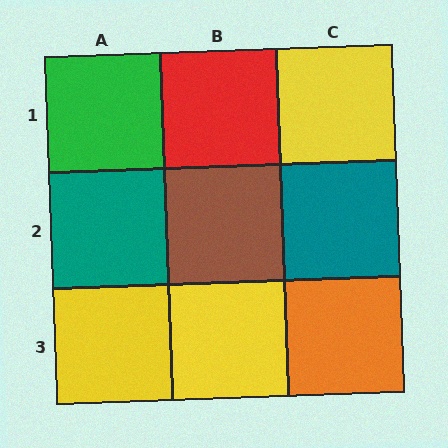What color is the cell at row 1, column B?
Red.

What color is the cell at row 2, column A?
Teal.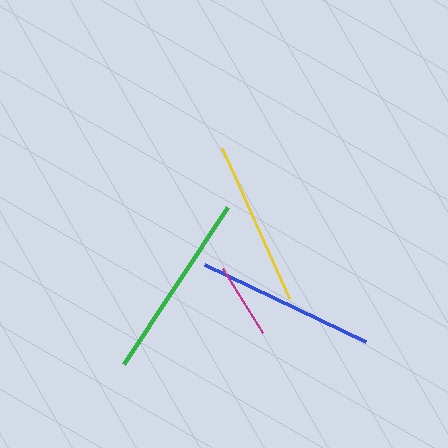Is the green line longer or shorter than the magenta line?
The green line is longer than the magenta line.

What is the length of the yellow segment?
The yellow segment is approximately 164 pixels long.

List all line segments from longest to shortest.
From longest to shortest: green, blue, yellow, magenta.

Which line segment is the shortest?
The magenta line is the shortest at approximately 75 pixels.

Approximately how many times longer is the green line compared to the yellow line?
The green line is approximately 1.2 times the length of the yellow line.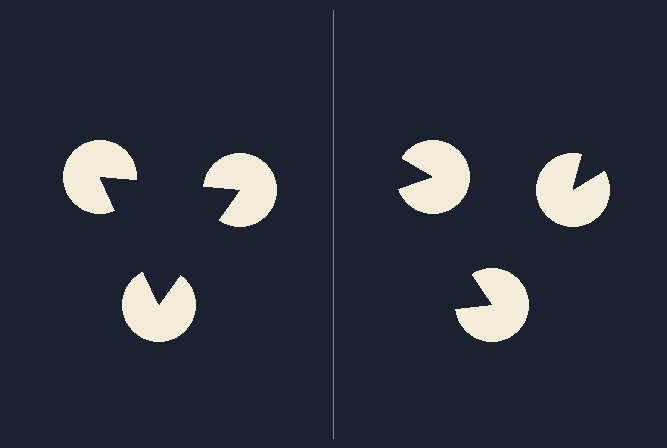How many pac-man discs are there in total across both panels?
6 — 3 on each side.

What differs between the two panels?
The pac-man discs are positioned identically on both sides; only the wedge orientations differ. On the left they align to a triangle; on the right they are misaligned.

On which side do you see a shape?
An illusory triangle appears on the left side. On the right side the wedge cuts are rotated, so no coherent shape forms.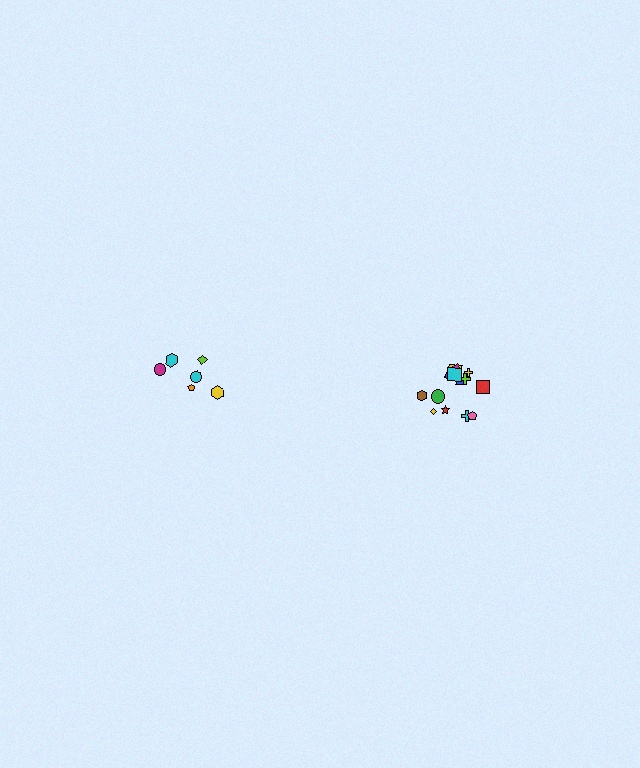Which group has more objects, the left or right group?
The right group.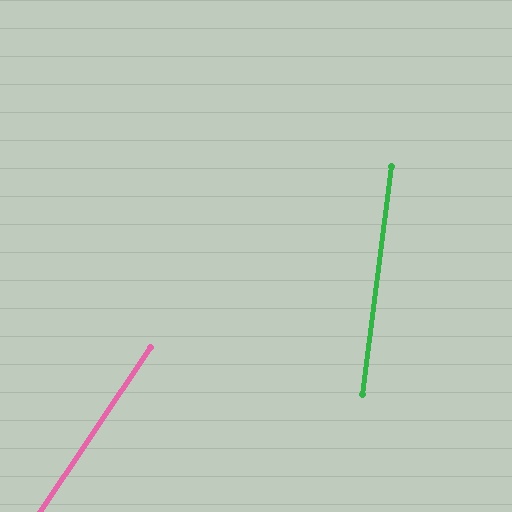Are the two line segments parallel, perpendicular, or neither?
Neither parallel nor perpendicular — they differ by about 27°.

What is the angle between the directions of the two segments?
Approximately 27 degrees.